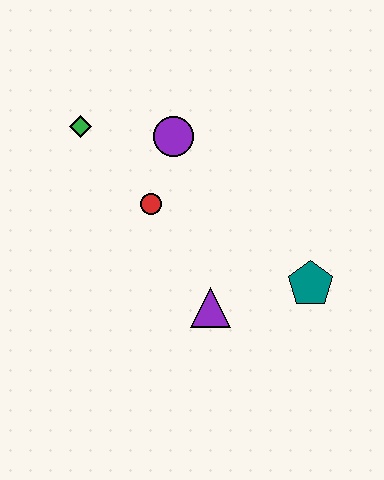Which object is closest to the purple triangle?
The teal pentagon is closest to the purple triangle.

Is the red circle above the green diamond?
No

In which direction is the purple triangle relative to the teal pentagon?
The purple triangle is to the left of the teal pentagon.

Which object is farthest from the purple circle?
The teal pentagon is farthest from the purple circle.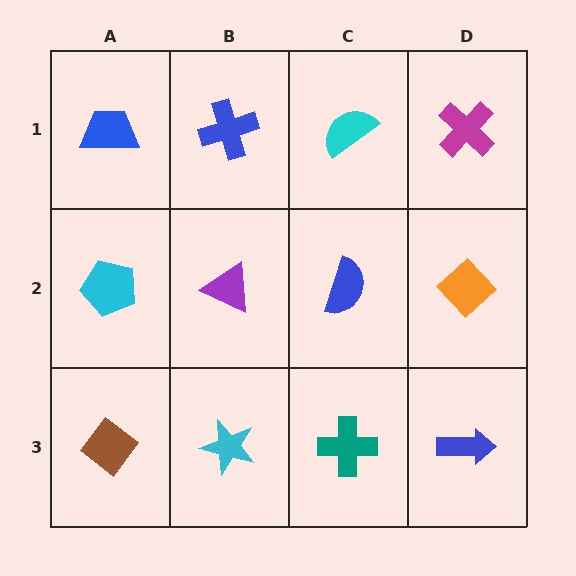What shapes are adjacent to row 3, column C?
A blue semicircle (row 2, column C), a cyan star (row 3, column B), a blue arrow (row 3, column D).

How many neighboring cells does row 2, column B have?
4.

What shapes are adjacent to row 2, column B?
A blue cross (row 1, column B), a cyan star (row 3, column B), a cyan pentagon (row 2, column A), a blue semicircle (row 2, column C).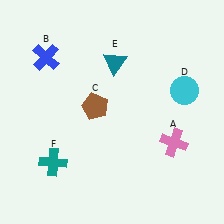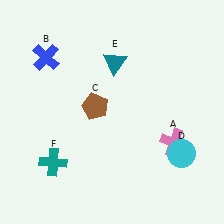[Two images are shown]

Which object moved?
The cyan circle (D) moved down.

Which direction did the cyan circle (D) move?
The cyan circle (D) moved down.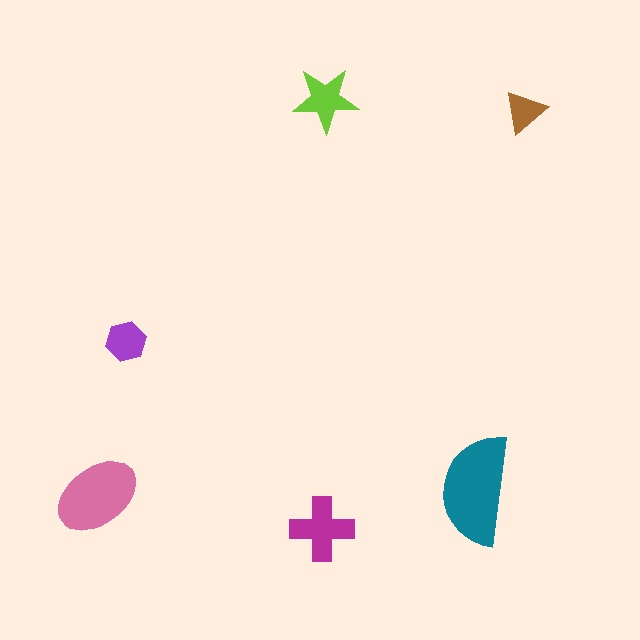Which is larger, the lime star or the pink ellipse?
The pink ellipse.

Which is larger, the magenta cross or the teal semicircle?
The teal semicircle.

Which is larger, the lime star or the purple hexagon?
The lime star.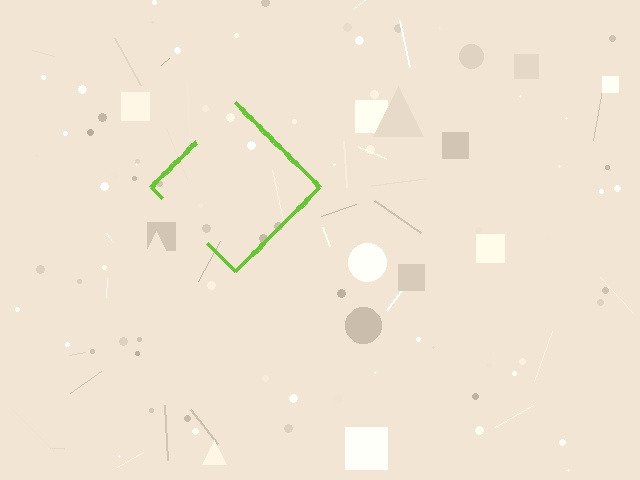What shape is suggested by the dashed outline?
The dashed outline suggests a diamond.